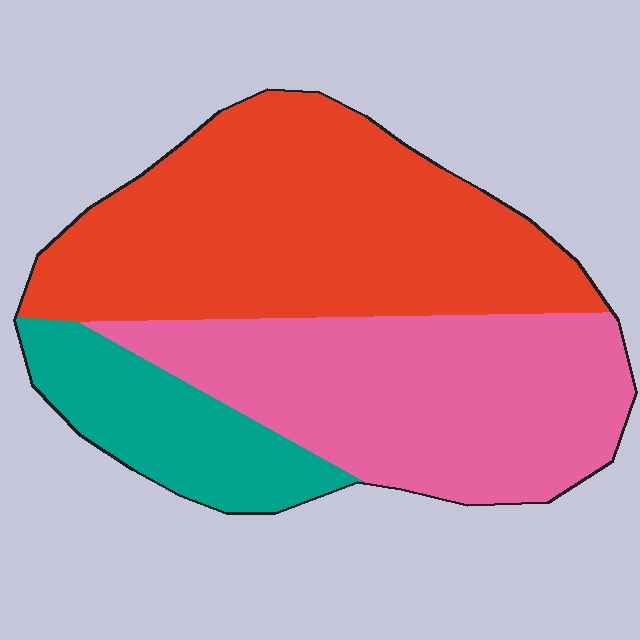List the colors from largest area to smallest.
From largest to smallest: red, pink, teal.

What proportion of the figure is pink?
Pink covers roughly 40% of the figure.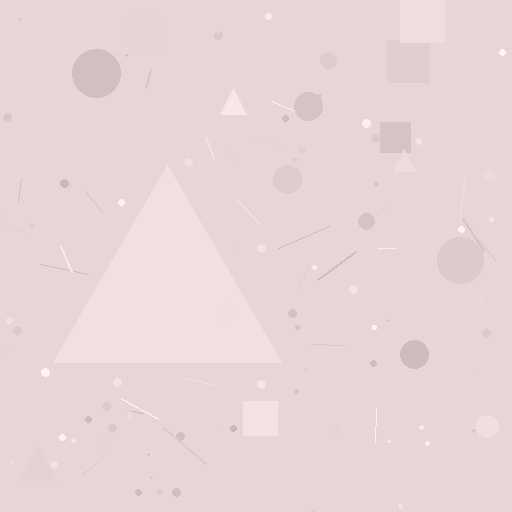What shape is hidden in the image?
A triangle is hidden in the image.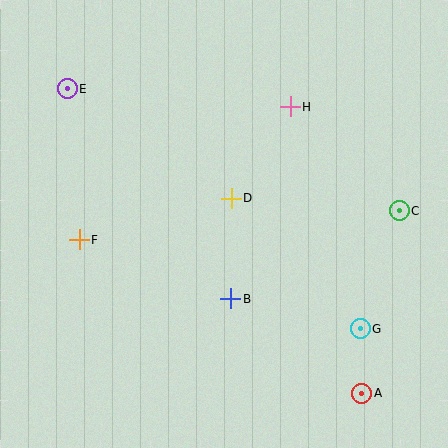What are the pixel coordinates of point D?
Point D is at (231, 198).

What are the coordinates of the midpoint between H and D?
The midpoint between H and D is at (261, 152).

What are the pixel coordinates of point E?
Point E is at (67, 89).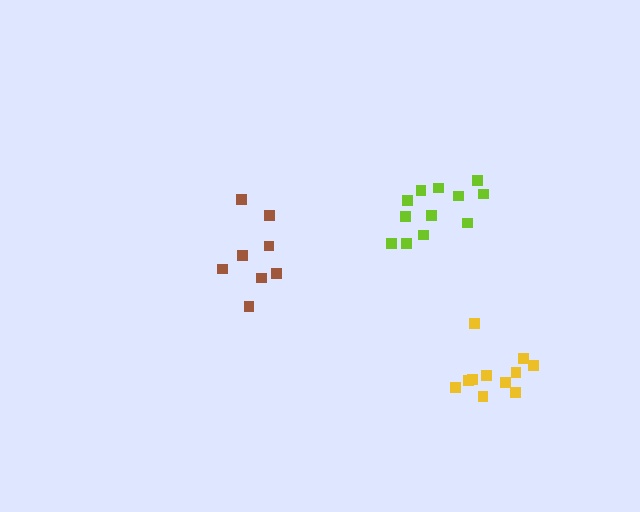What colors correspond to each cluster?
The clusters are colored: yellow, brown, lime.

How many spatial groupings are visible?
There are 3 spatial groupings.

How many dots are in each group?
Group 1: 11 dots, Group 2: 8 dots, Group 3: 12 dots (31 total).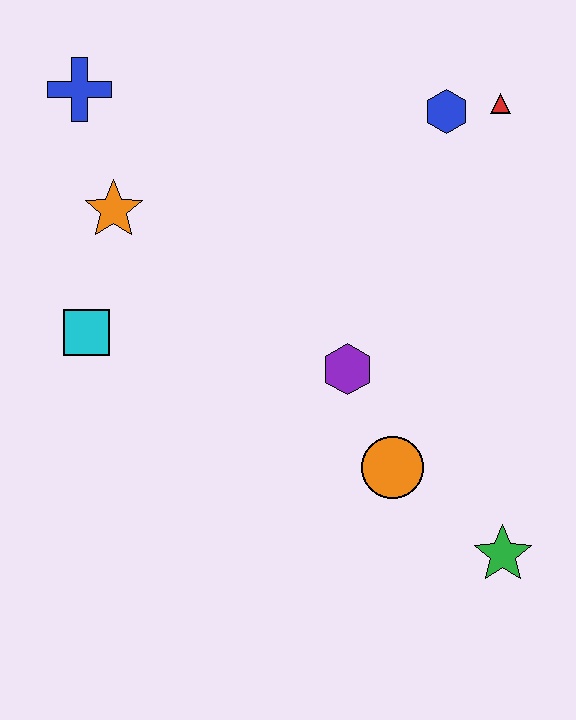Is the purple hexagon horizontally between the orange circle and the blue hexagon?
No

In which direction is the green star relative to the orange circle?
The green star is to the right of the orange circle.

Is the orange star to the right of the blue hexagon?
No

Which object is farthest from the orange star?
The green star is farthest from the orange star.